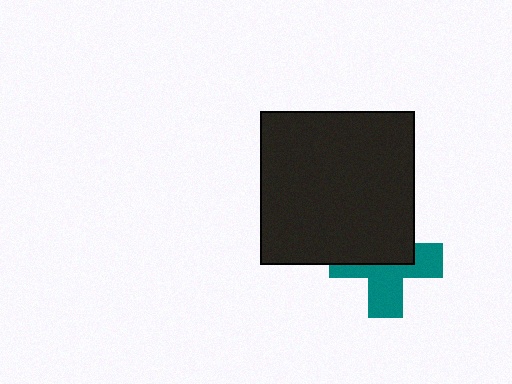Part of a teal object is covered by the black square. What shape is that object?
It is a cross.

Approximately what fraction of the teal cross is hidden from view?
Roughly 49% of the teal cross is hidden behind the black square.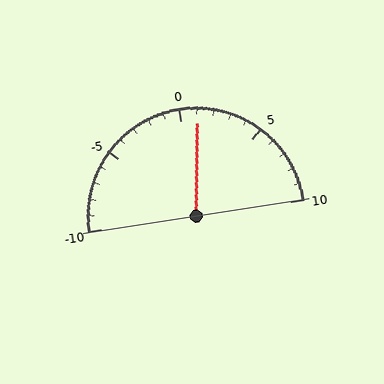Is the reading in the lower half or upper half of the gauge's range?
The reading is in the upper half of the range (-10 to 10).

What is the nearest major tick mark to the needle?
The nearest major tick mark is 0.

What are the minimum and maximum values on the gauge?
The gauge ranges from -10 to 10.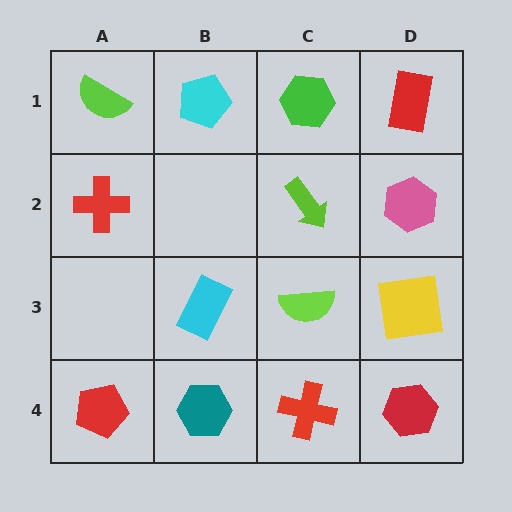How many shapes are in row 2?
3 shapes.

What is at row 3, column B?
A cyan rectangle.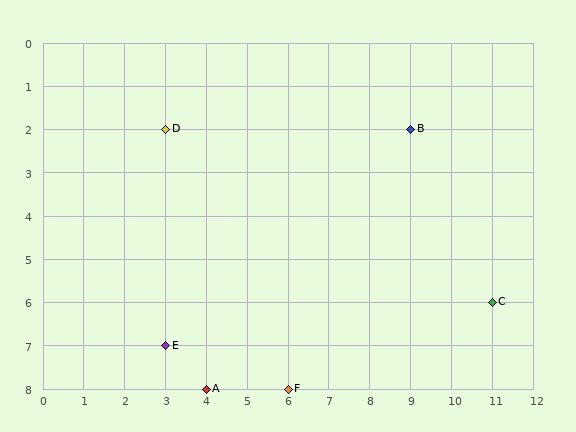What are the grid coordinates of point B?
Point B is at grid coordinates (9, 2).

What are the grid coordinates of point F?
Point F is at grid coordinates (6, 8).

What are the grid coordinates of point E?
Point E is at grid coordinates (3, 7).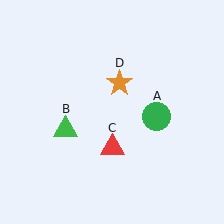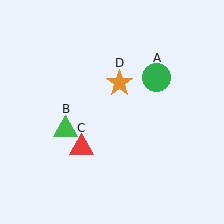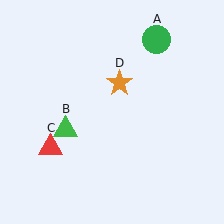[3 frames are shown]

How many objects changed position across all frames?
2 objects changed position: green circle (object A), red triangle (object C).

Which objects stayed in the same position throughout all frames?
Green triangle (object B) and orange star (object D) remained stationary.